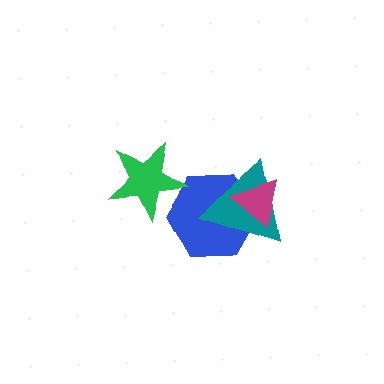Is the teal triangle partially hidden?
Yes, it is partially covered by another shape.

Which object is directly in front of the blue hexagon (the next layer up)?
The teal triangle is directly in front of the blue hexagon.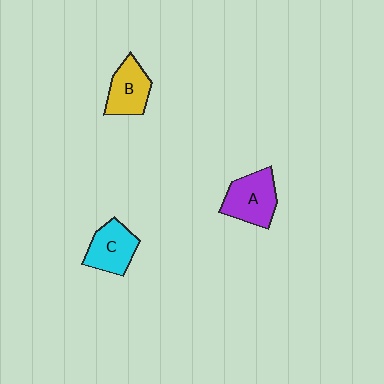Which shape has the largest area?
Shape A (purple).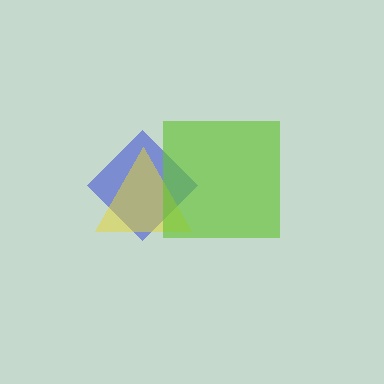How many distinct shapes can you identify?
There are 3 distinct shapes: a blue diamond, a yellow triangle, a lime square.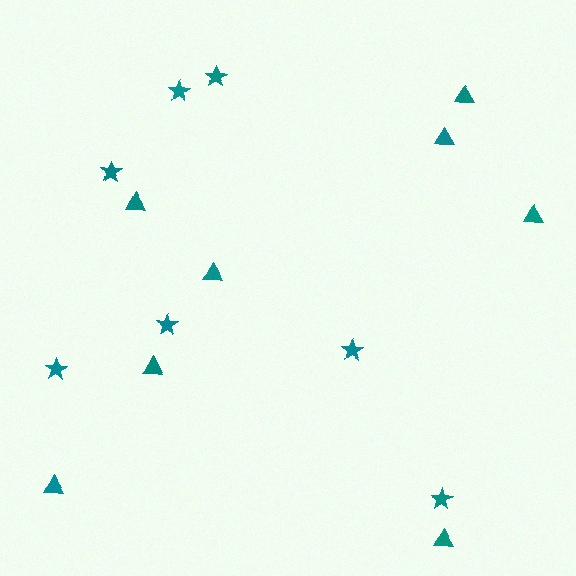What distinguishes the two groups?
There are 2 groups: one group of stars (7) and one group of triangles (8).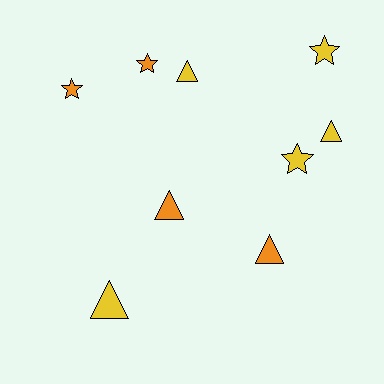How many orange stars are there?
There are 2 orange stars.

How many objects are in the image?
There are 9 objects.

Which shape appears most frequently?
Triangle, with 5 objects.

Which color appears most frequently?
Yellow, with 5 objects.